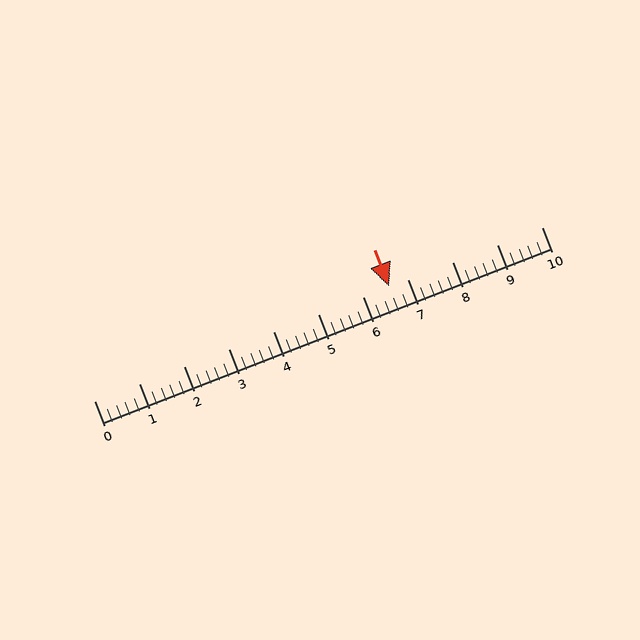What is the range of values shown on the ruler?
The ruler shows values from 0 to 10.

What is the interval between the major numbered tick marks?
The major tick marks are spaced 1 units apart.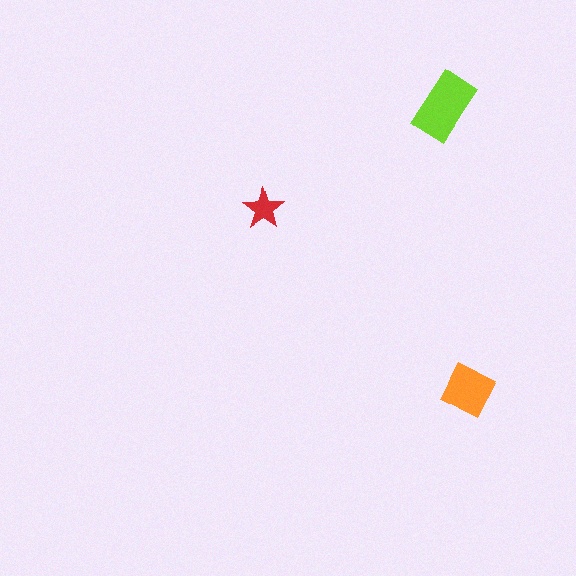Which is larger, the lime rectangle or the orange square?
The lime rectangle.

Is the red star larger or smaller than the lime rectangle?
Smaller.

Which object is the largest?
The lime rectangle.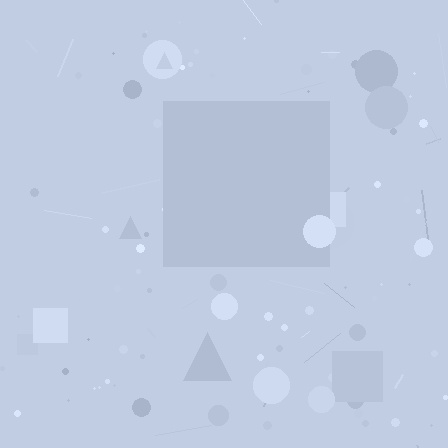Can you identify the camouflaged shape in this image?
The camouflaged shape is a square.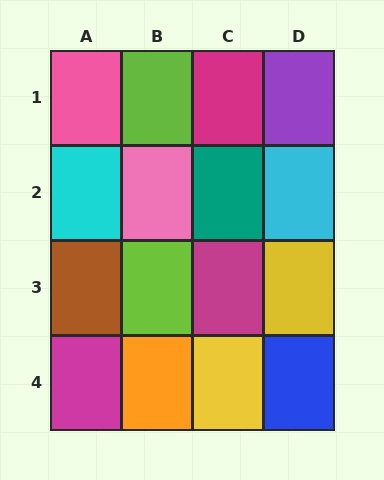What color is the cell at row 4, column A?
Magenta.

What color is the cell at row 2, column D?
Cyan.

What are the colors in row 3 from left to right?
Brown, lime, magenta, yellow.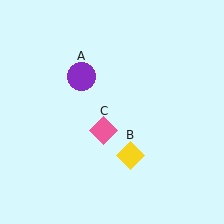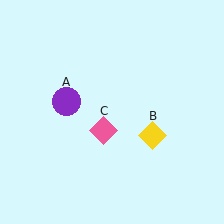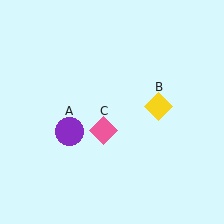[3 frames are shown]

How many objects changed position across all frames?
2 objects changed position: purple circle (object A), yellow diamond (object B).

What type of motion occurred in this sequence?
The purple circle (object A), yellow diamond (object B) rotated counterclockwise around the center of the scene.